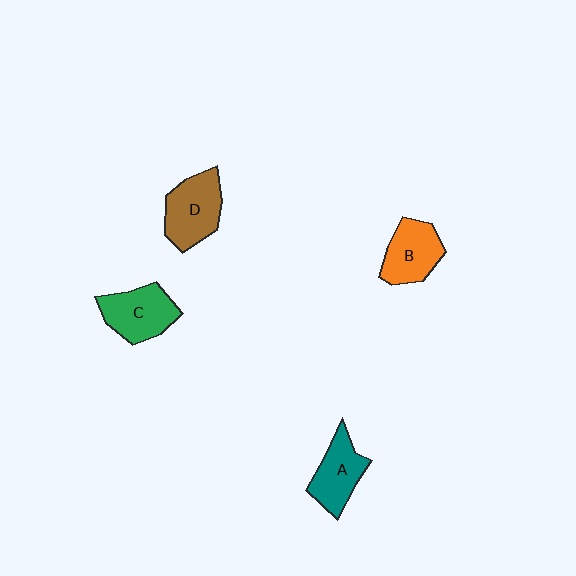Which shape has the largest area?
Shape D (brown).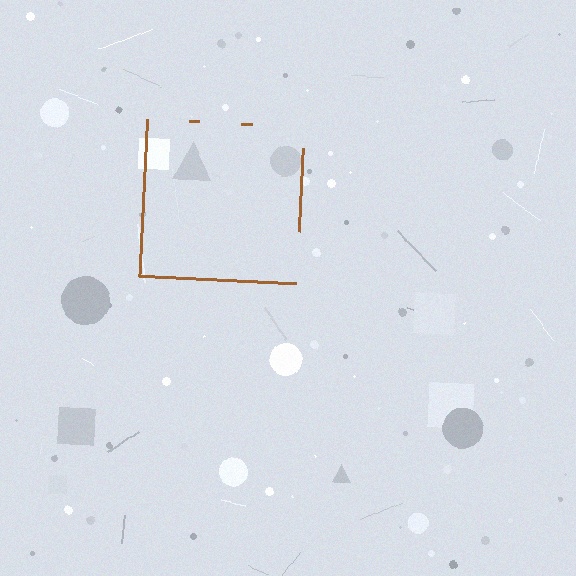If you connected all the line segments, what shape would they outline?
They would outline a square.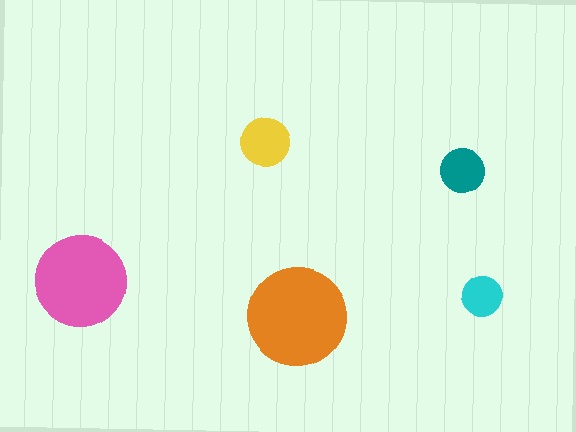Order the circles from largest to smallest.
the orange one, the pink one, the yellow one, the teal one, the cyan one.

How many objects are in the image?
There are 5 objects in the image.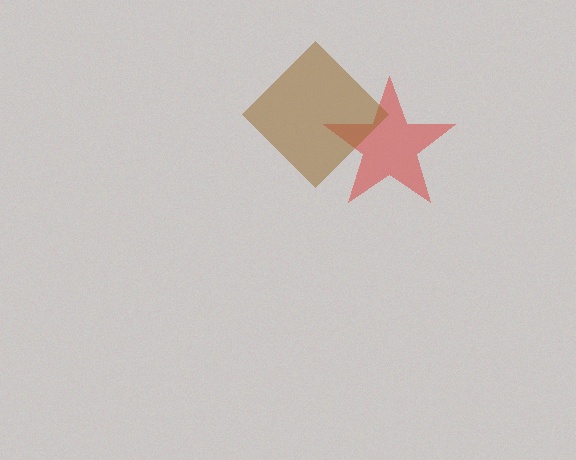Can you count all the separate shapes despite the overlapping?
Yes, there are 2 separate shapes.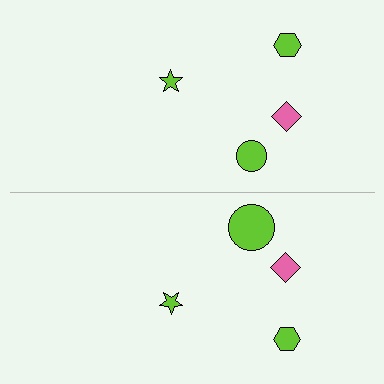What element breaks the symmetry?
The lime circle on the bottom side has a different size than its mirror counterpart.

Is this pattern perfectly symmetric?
No, the pattern is not perfectly symmetric. The lime circle on the bottom side has a different size than its mirror counterpart.